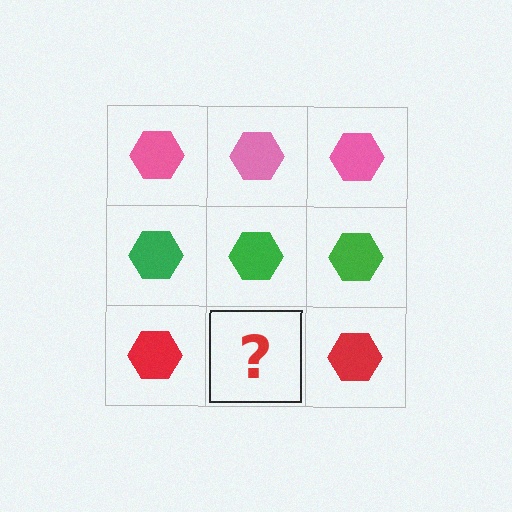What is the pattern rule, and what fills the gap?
The rule is that each row has a consistent color. The gap should be filled with a red hexagon.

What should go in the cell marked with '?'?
The missing cell should contain a red hexagon.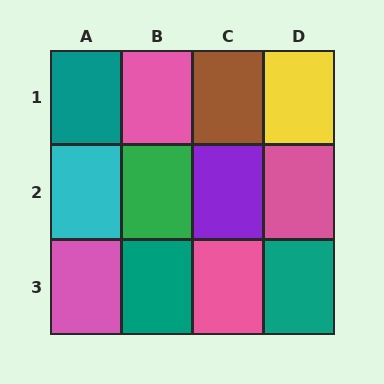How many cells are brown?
1 cell is brown.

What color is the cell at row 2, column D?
Pink.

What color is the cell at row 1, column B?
Pink.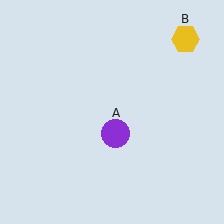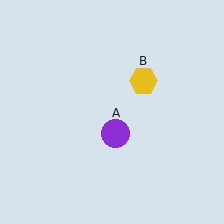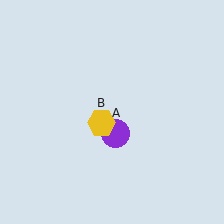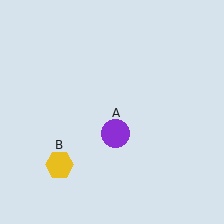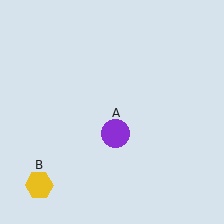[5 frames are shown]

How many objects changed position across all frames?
1 object changed position: yellow hexagon (object B).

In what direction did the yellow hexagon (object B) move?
The yellow hexagon (object B) moved down and to the left.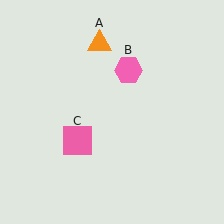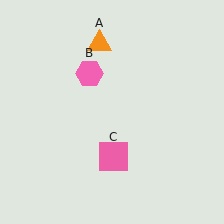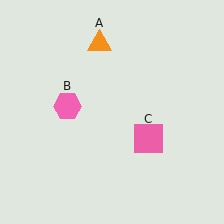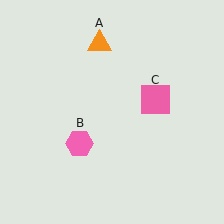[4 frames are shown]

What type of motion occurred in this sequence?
The pink hexagon (object B), pink square (object C) rotated counterclockwise around the center of the scene.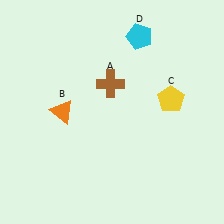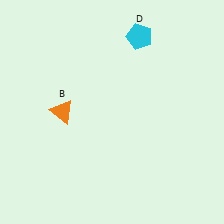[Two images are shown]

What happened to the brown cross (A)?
The brown cross (A) was removed in Image 2. It was in the top-left area of Image 1.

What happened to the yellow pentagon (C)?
The yellow pentagon (C) was removed in Image 2. It was in the top-right area of Image 1.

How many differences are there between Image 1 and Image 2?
There are 2 differences between the two images.